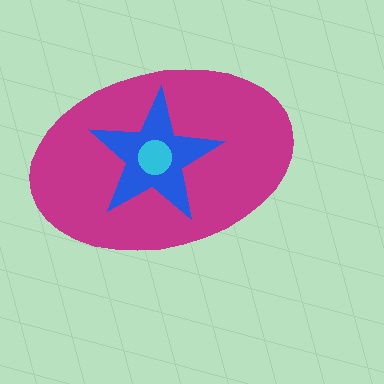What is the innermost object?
The cyan circle.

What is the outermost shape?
The magenta ellipse.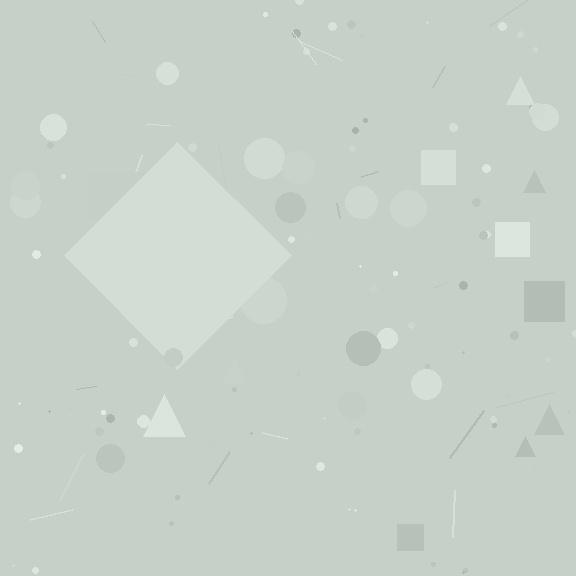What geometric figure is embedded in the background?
A diamond is embedded in the background.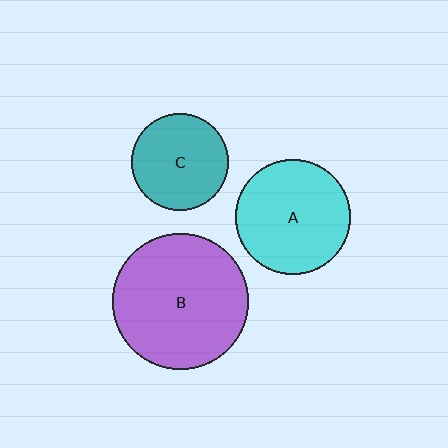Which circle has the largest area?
Circle B (purple).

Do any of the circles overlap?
No, none of the circles overlap.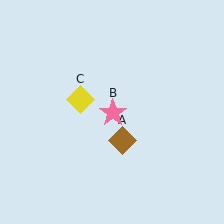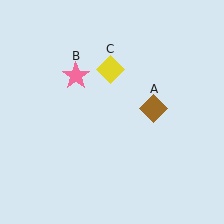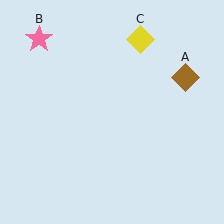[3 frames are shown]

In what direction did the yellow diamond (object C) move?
The yellow diamond (object C) moved up and to the right.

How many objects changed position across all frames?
3 objects changed position: brown diamond (object A), pink star (object B), yellow diamond (object C).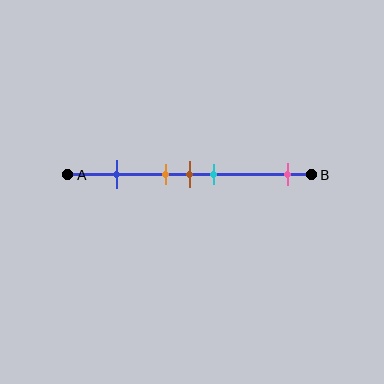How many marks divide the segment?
There are 5 marks dividing the segment.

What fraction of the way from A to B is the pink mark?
The pink mark is approximately 90% (0.9) of the way from A to B.